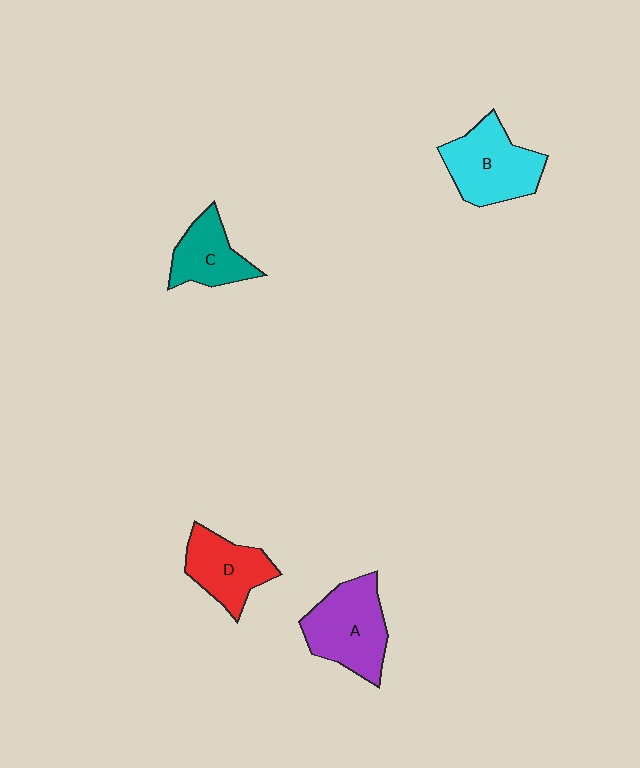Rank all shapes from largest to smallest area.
From largest to smallest: A (purple), B (cyan), D (red), C (teal).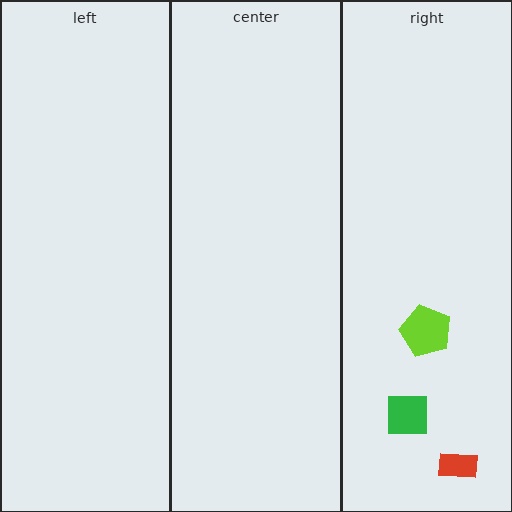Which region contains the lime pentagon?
The right region.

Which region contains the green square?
The right region.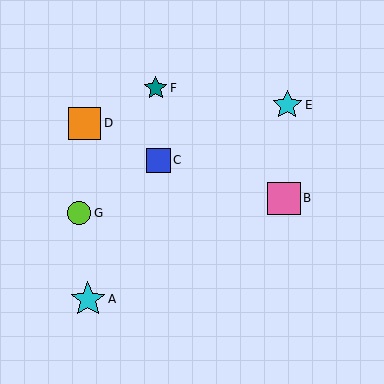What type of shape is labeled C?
Shape C is a blue square.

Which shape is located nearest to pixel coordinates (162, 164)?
The blue square (labeled C) at (158, 160) is nearest to that location.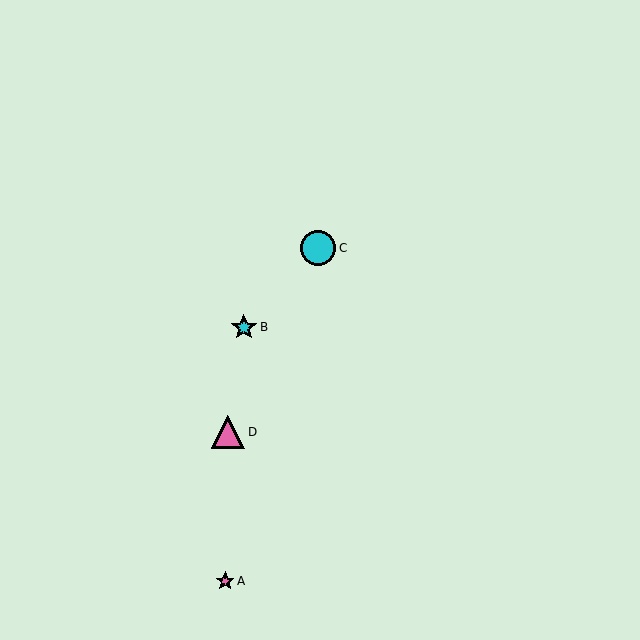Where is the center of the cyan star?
The center of the cyan star is at (244, 327).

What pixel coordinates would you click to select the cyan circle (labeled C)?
Click at (318, 248) to select the cyan circle C.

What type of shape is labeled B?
Shape B is a cyan star.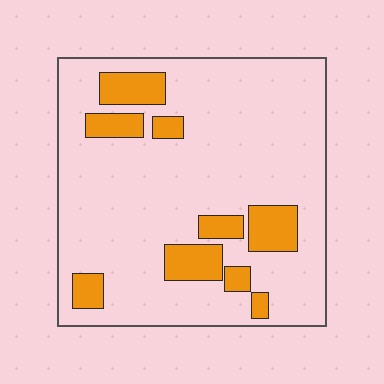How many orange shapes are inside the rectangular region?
9.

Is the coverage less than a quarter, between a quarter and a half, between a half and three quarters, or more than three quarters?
Less than a quarter.